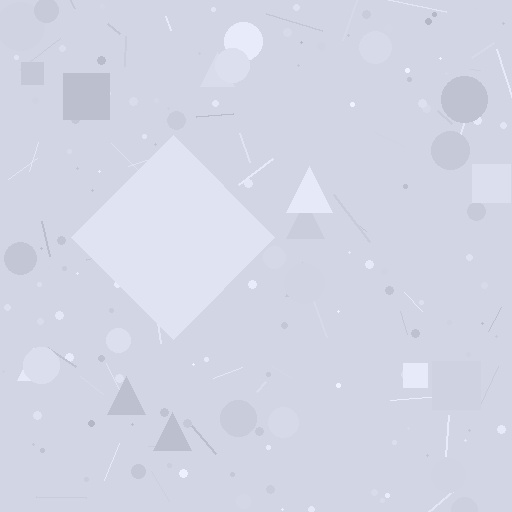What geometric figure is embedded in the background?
A diamond is embedded in the background.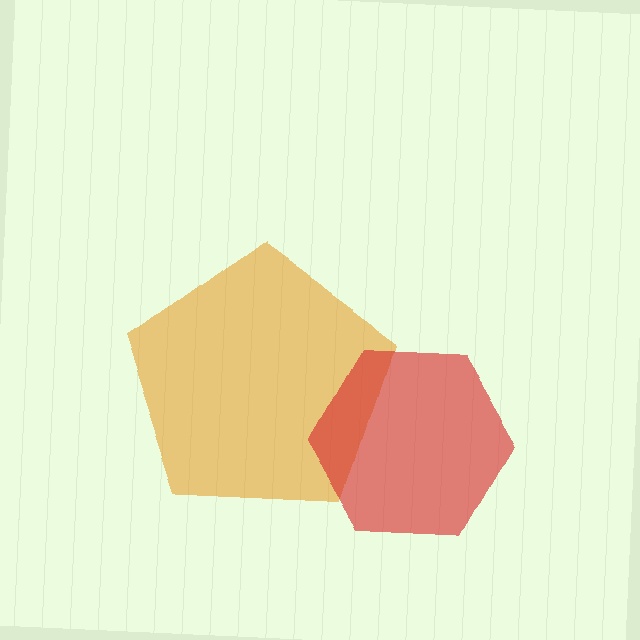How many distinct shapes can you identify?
There are 2 distinct shapes: an orange pentagon, a red hexagon.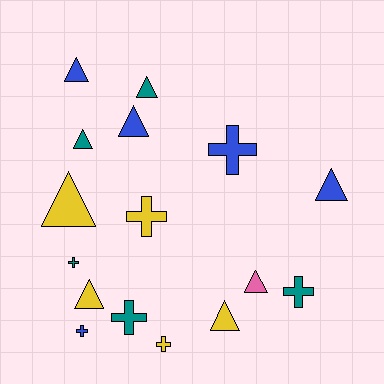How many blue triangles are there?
There are 3 blue triangles.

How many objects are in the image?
There are 16 objects.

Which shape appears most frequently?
Triangle, with 9 objects.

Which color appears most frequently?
Teal, with 5 objects.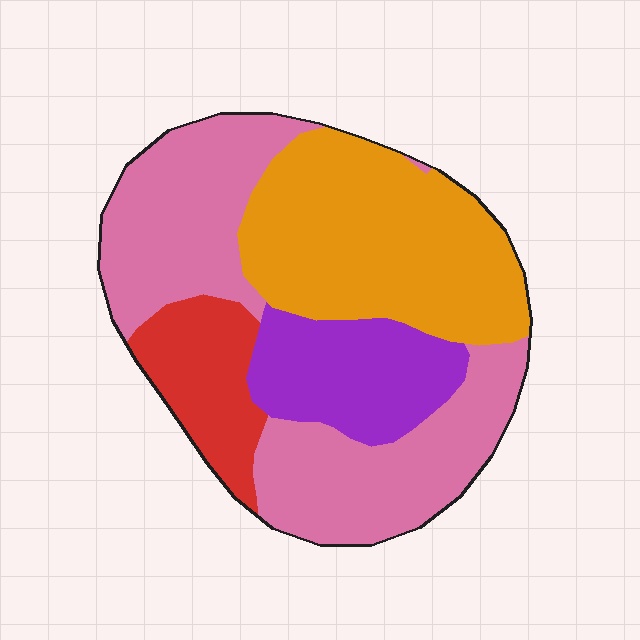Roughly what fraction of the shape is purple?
Purple takes up about one sixth (1/6) of the shape.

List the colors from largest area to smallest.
From largest to smallest: pink, orange, purple, red.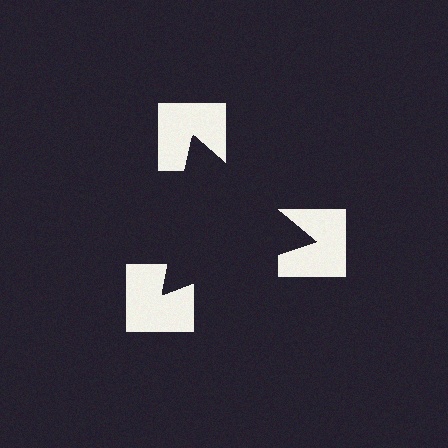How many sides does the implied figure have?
3 sides.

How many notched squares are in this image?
There are 3 — one at each vertex of the illusory triangle.